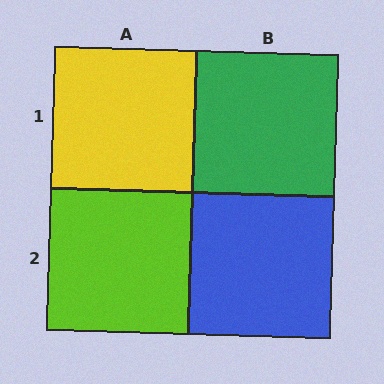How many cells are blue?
1 cell is blue.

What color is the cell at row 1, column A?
Yellow.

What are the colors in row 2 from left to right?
Lime, blue.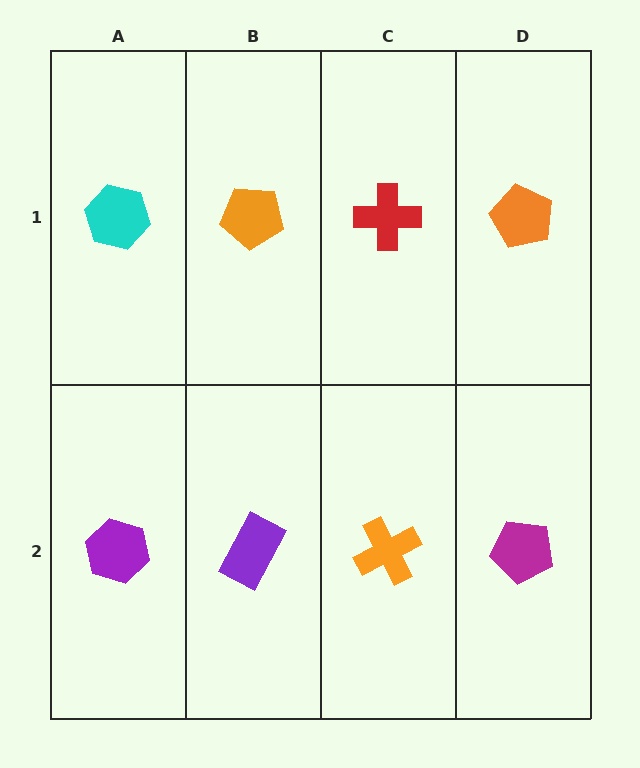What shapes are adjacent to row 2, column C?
A red cross (row 1, column C), a purple rectangle (row 2, column B), a magenta pentagon (row 2, column D).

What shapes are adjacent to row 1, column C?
An orange cross (row 2, column C), an orange pentagon (row 1, column B), an orange pentagon (row 1, column D).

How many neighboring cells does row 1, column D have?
2.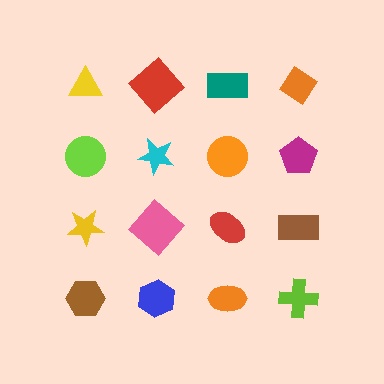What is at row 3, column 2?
A pink diamond.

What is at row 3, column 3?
A red ellipse.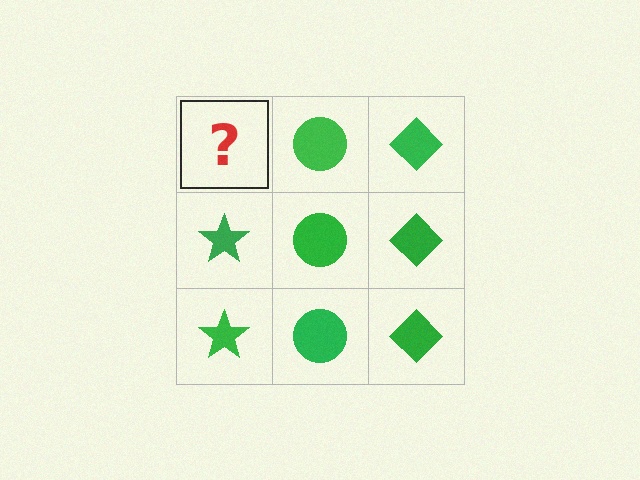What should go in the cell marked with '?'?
The missing cell should contain a green star.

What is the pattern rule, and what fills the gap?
The rule is that each column has a consistent shape. The gap should be filled with a green star.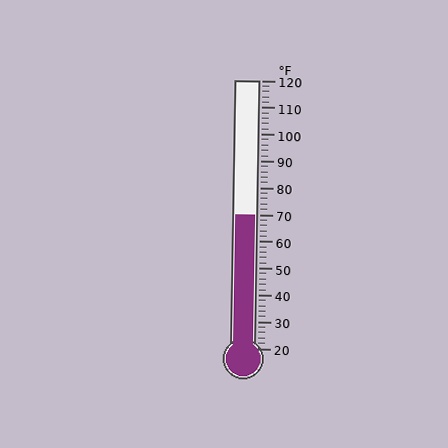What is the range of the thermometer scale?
The thermometer scale ranges from 20°F to 120°F.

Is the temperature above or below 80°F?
The temperature is below 80°F.